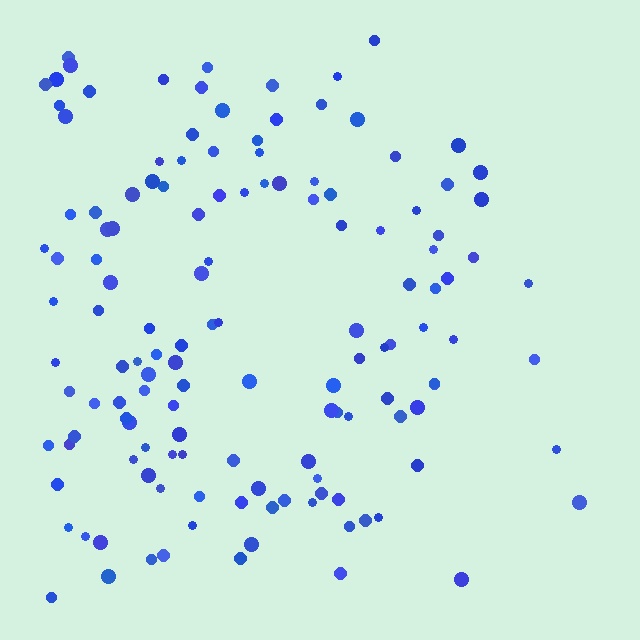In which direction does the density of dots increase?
From right to left, with the left side densest.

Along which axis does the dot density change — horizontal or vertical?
Horizontal.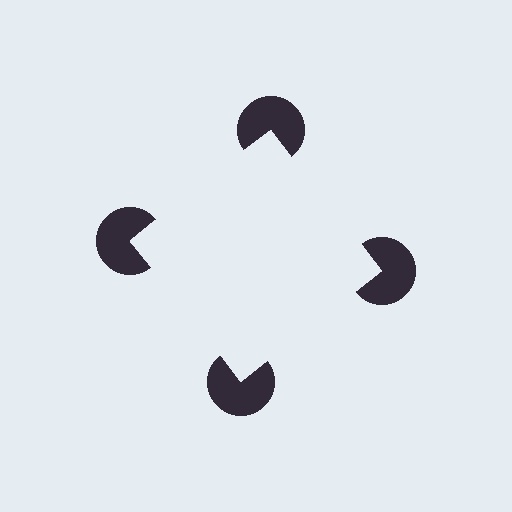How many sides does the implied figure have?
4 sides.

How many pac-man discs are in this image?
There are 4 — one at each vertex of the illusory square.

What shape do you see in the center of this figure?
An illusory square — its edges are inferred from the aligned wedge cuts in the pac-man discs, not physically drawn.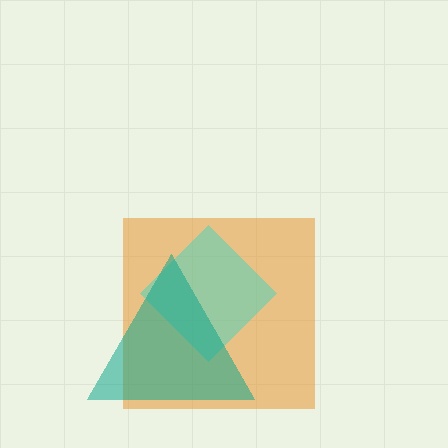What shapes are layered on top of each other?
The layered shapes are: an orange square, a cyan diamond, a teal triangle.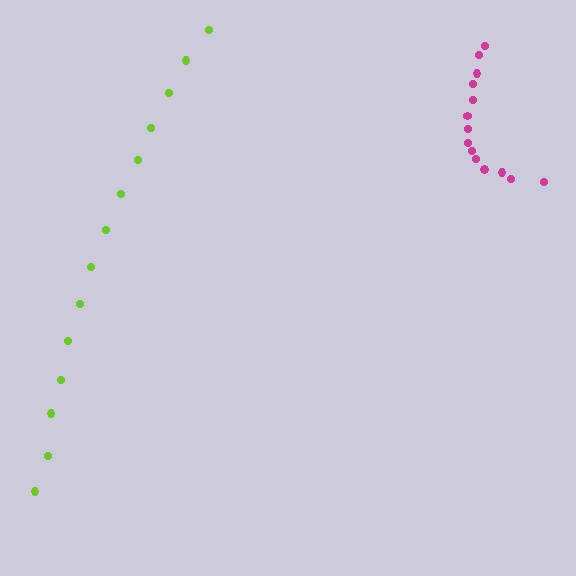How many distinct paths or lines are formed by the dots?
There are 2 distinct paths.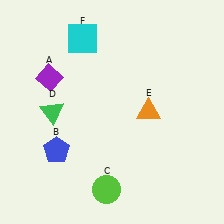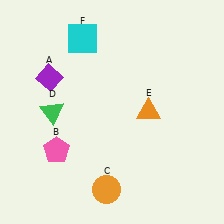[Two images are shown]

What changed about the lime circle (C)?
In Image 1, C is lime. In Image 2, it changed to orange.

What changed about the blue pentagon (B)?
In Image 1, B is blue. In Image 2, it changed to pink.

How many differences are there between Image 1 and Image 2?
There are 2 differences between the two images.